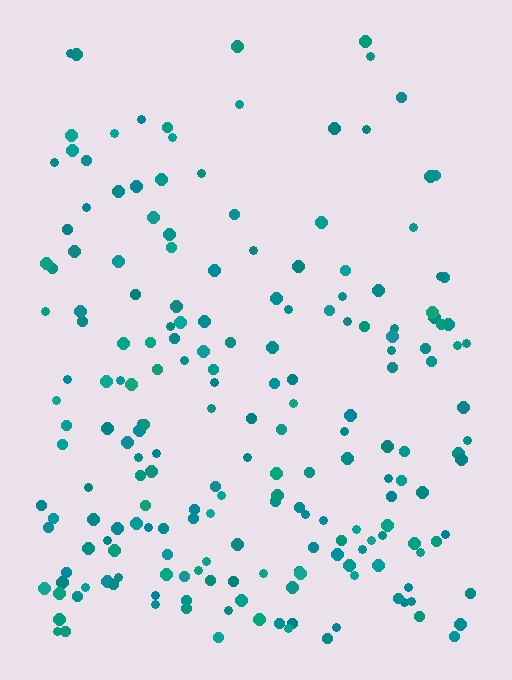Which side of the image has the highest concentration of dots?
The bottom.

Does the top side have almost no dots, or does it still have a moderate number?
Still a moderate number, just noticeably fewer than the bottom.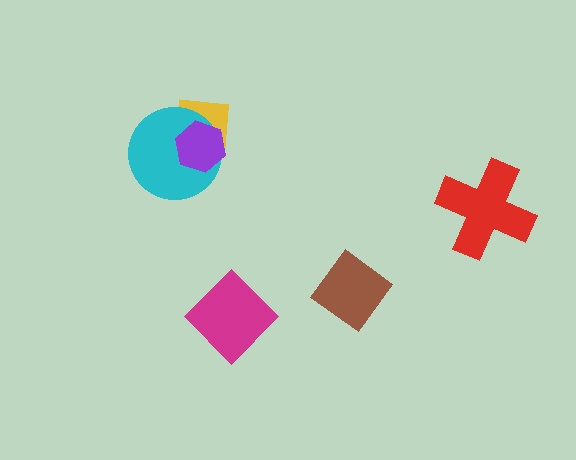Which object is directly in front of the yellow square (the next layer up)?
The cyan circle is directly in front of the yellow square.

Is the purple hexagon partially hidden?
No, no other shape covers it.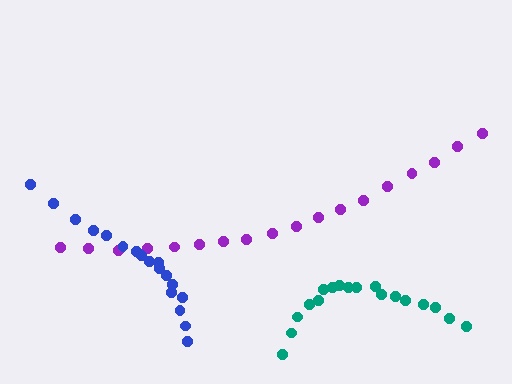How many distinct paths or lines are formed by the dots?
There are 3 distinct paths.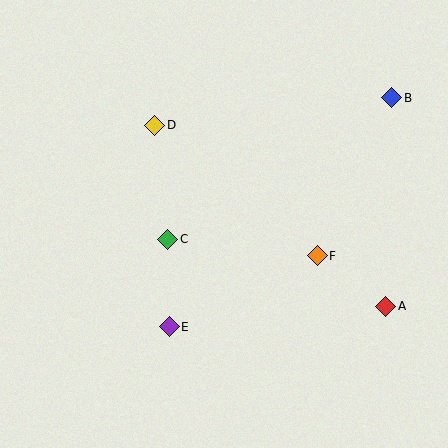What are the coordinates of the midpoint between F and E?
The midpoint between F and E is at (243, 291).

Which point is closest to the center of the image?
Point C at (168, 239) is closest to the center.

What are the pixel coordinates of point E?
Point E is at (169, 327).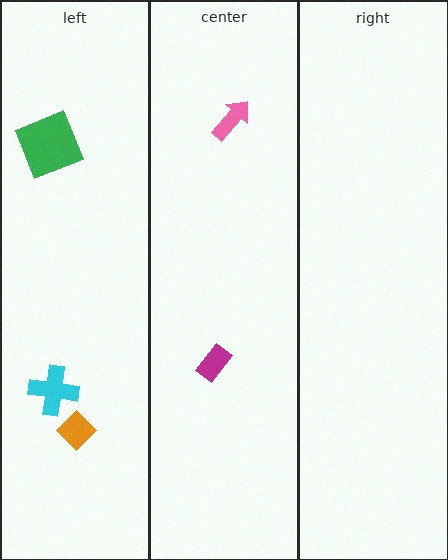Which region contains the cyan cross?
The left region.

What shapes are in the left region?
The orange diamond, the cyan cross, the green square.